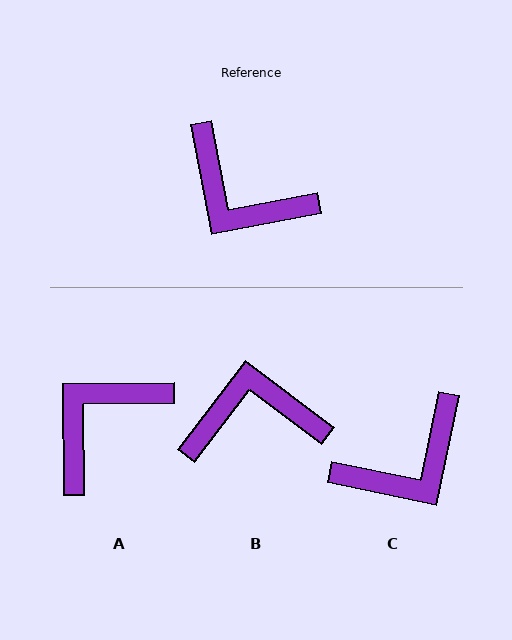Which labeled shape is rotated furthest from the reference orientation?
B, about 138 degrees away.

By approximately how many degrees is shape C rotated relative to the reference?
Approximately 67 degrees counter-clockwise.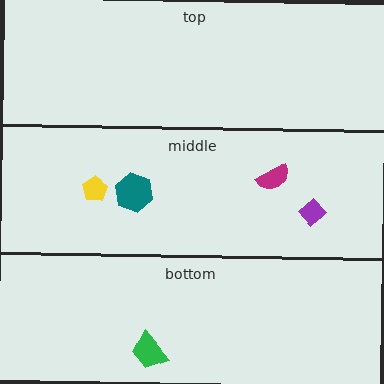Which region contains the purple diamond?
The middle region.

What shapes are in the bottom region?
The green trapezoid.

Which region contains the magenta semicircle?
The middle region.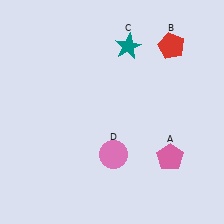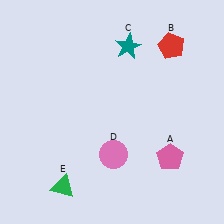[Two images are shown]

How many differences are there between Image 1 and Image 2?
There is 1 difference between the two images.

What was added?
A green triangle (E) was added in Image 2.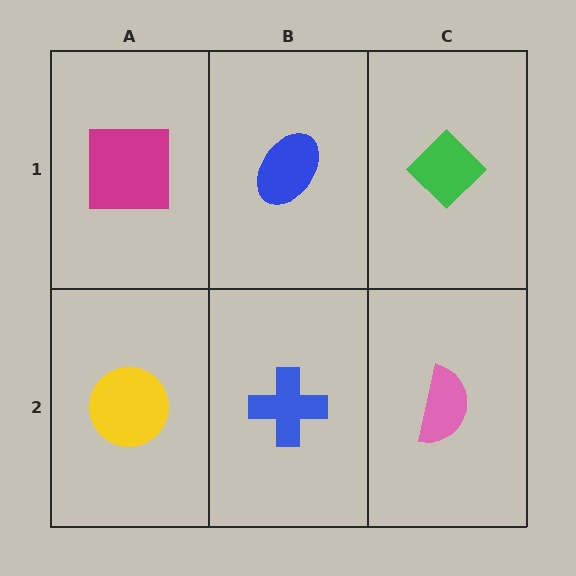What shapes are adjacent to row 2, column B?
A blue ellipse (row 1, column B), a yellow circle (row 2, column A), a pink semicircle (row 2, column C).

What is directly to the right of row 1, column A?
A blue ellipse.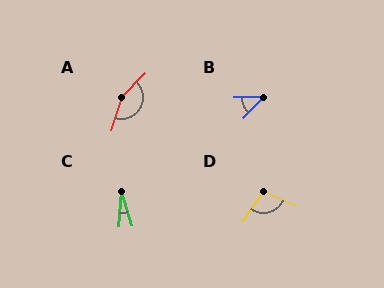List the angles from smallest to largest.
C (20°), B (46°), D (102°), A (153°).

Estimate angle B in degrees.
Approximately 46 degrees.